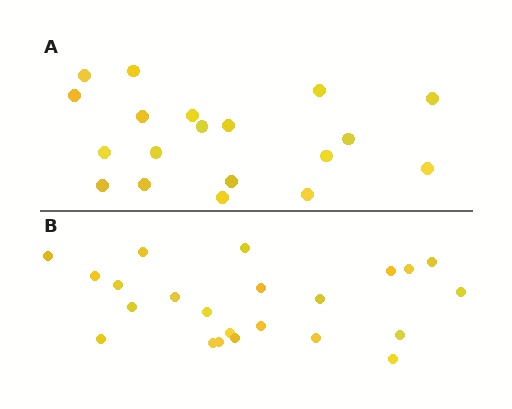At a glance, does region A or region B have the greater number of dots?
Region B (the bottom region) has more dots.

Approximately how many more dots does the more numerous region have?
Region B has about 4 more dots than region A.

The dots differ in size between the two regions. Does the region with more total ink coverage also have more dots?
No. Region A has more total ink coverage because its dots are larger, but region B actually contains more individual dots. Total area can be misleading — the number of items is what matters here.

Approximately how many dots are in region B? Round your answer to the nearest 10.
About 20 dots. (The exact count is 23, which rounds to 20.)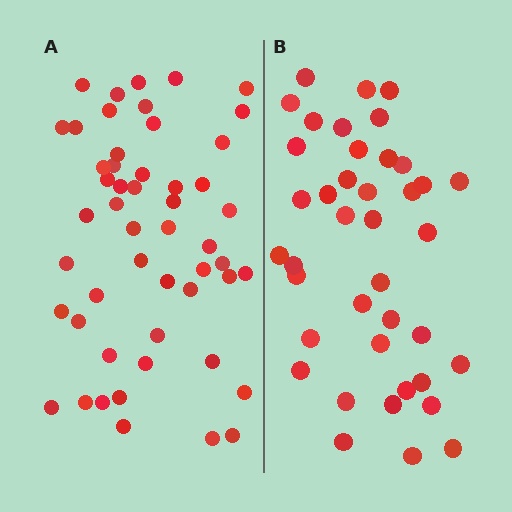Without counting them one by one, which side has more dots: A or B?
Region A (the left region) has more dots.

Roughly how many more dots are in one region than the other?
Region A has roughly 12 or so more dots than region B.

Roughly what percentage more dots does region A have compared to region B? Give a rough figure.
About 30% more.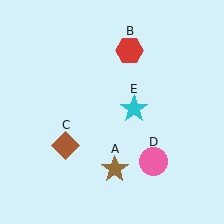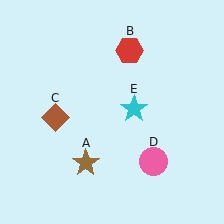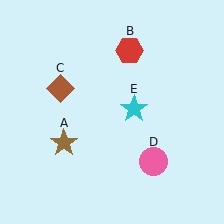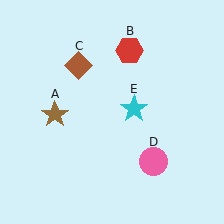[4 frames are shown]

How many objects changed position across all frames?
2 objects changed position: brown star (object A), brown diamond (object C).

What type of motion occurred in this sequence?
The brown star (object A), brown diamond (object C) rotated clockwise around the center of the scene.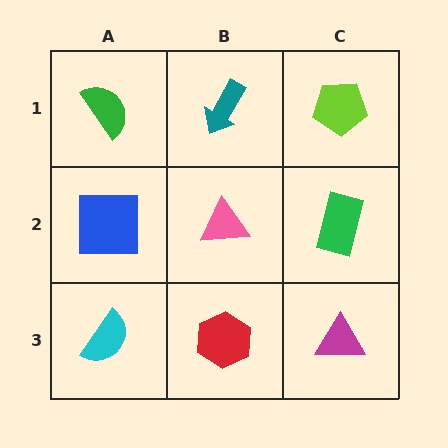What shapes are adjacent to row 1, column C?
A green rectangle (row 2, column C), a teal arrow (row 1, column B).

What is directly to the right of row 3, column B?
A magenta triangle.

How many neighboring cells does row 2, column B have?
4.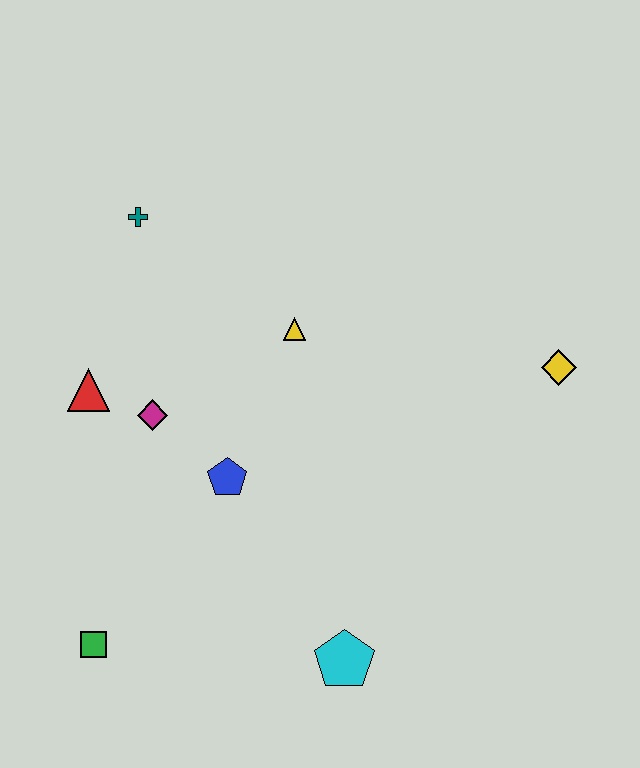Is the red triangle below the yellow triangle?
Yes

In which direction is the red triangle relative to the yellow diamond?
The red triangle is to the left of the yellow diamond.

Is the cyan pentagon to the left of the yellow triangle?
No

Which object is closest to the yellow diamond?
The yellow triangle is closest to the yellow diamond.